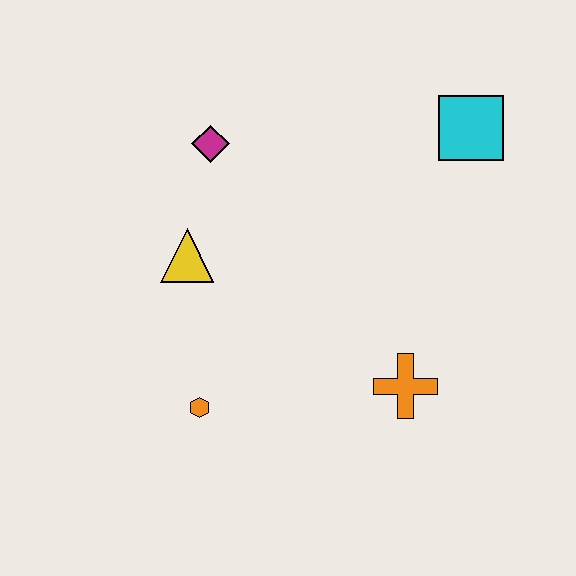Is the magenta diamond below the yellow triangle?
No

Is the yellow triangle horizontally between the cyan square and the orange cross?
No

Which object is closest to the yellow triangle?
The magenta diamond is closest to the yellow triangle.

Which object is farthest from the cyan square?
The orange hexagon is farthest from the cyan square.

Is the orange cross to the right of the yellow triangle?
Yes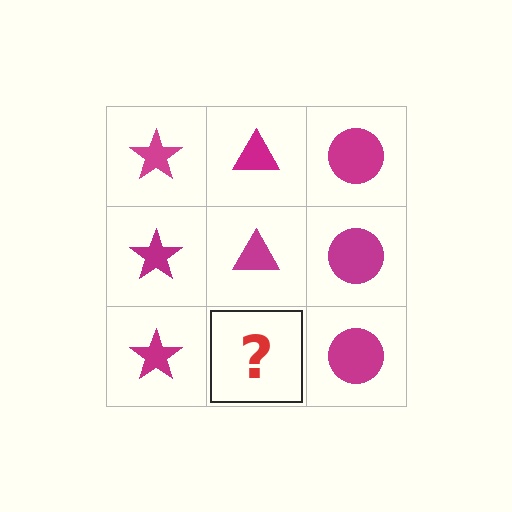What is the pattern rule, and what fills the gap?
The rule is that each column has a consistent shape. The gap should be filled with a magenta triangle.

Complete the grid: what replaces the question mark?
The question mark should be replaced with a magenta triangle.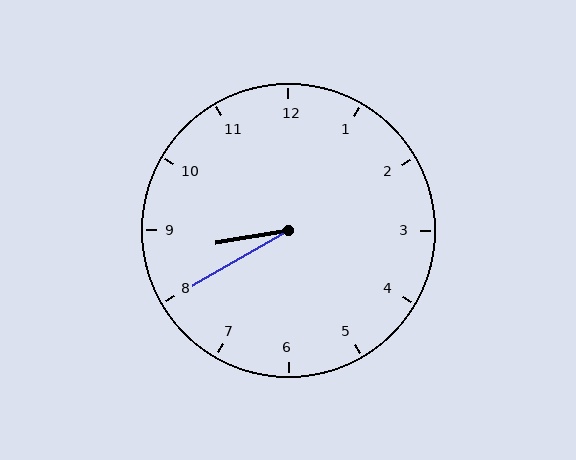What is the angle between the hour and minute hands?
Approximately 20 degrees.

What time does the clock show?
8:40.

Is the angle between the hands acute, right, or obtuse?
It is acute.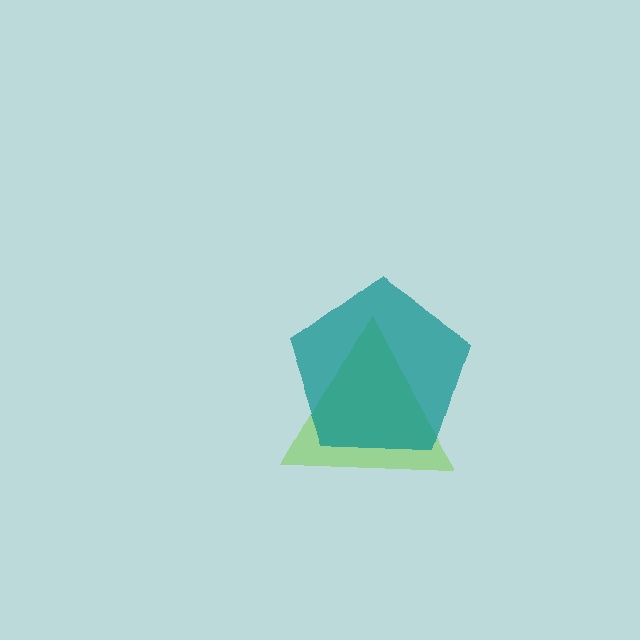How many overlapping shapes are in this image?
There are 2 overlapping shapes in the image.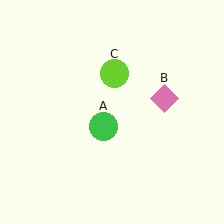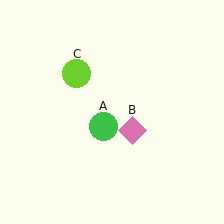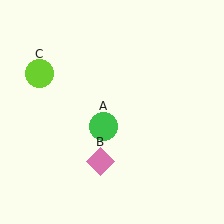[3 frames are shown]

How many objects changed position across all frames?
2 objects changed position: pink diamond (object B), lime circle (object C).